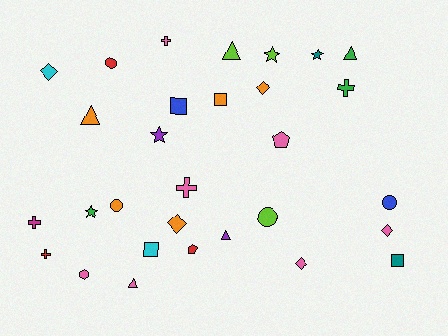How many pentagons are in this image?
There are 2 pentagons.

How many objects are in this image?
There are 30 objects.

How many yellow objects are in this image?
There are no yellow objects.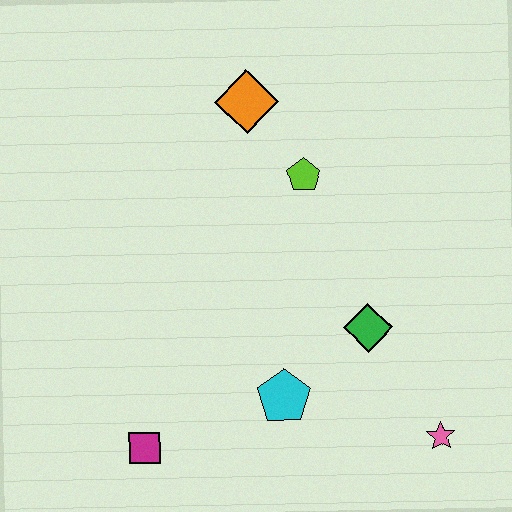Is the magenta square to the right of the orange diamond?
No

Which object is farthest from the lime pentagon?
The magenta square is farthest from the lime pentagon.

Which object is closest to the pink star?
The green diamond is closest to the pink star.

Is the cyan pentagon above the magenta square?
Yes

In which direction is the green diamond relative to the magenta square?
The green diamond is to the right of the magenta square.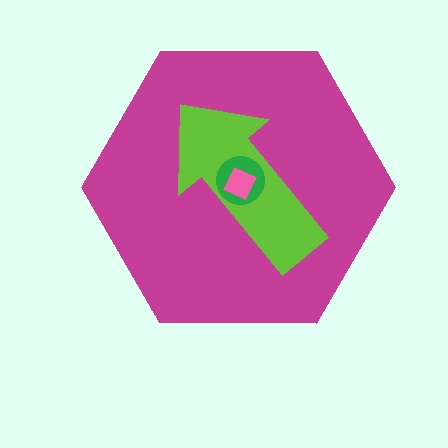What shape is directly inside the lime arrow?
The green circle.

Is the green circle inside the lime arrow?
Yes.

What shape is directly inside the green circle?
The pink square.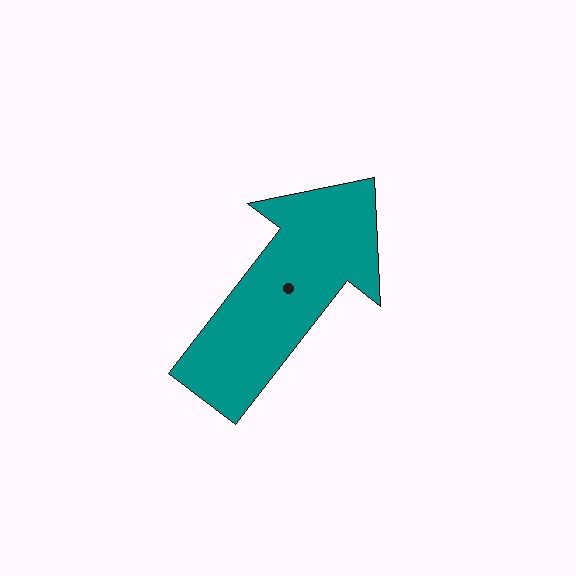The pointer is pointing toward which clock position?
Roughly 1 o'clock.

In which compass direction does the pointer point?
Northeast.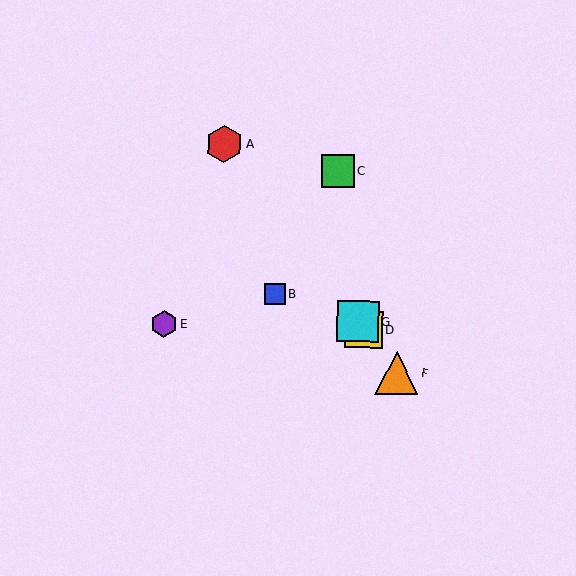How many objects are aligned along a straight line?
4 objects (A, D, F, G) are aligned along a straight line.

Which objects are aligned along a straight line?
Objects A, D, F, G are aligned along a straight line.